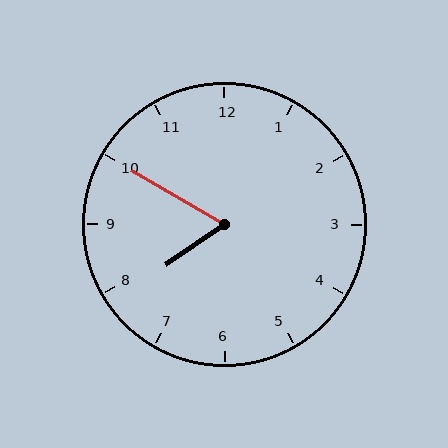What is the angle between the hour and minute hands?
Approximately 65 degrees.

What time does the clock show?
7:50.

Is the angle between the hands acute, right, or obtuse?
It is acute.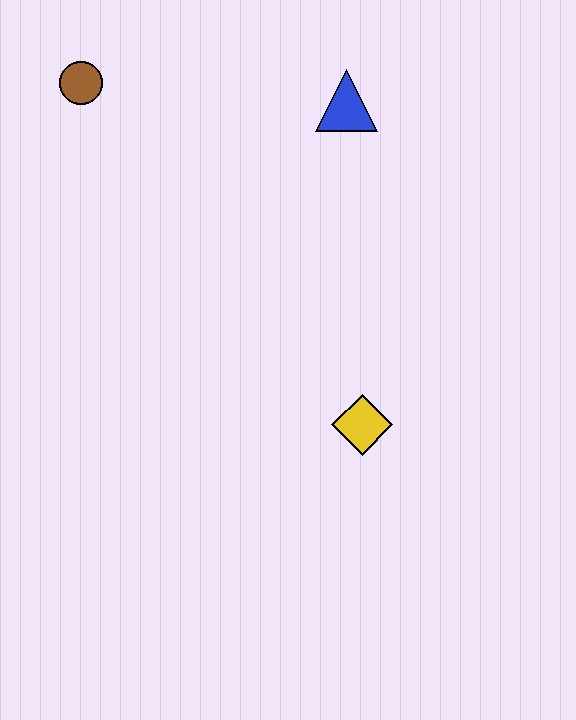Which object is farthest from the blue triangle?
The yellow diamond is farthest from the blue triangle.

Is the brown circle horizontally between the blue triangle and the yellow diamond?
No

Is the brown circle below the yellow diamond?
No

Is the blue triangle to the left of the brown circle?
No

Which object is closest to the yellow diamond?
The blue triangle is closest to the yellow diamond.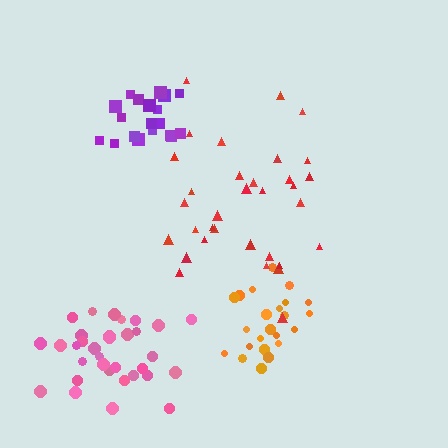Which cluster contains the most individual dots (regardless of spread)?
Red (33).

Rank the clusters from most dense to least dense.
purple, pink, orange, red.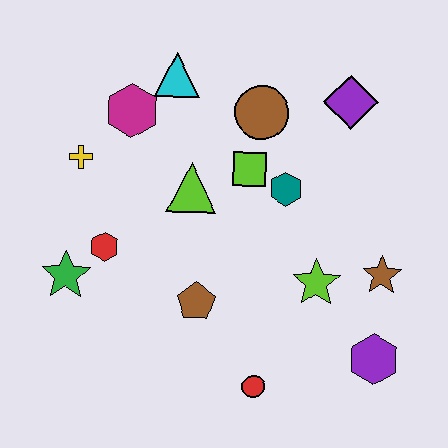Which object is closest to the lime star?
The brown star is closest to the lime star.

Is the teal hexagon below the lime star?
No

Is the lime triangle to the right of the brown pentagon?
No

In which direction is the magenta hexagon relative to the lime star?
The magenta hexagon is to the left of the lime star.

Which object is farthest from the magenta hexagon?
The purple hexagon is farthest from the magenta hexagon.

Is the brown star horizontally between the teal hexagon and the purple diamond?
No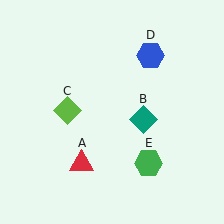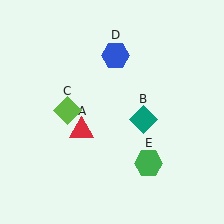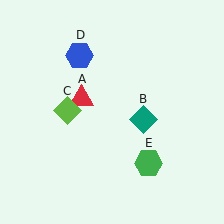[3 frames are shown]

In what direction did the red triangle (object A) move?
The red triangle (object A) moved up.